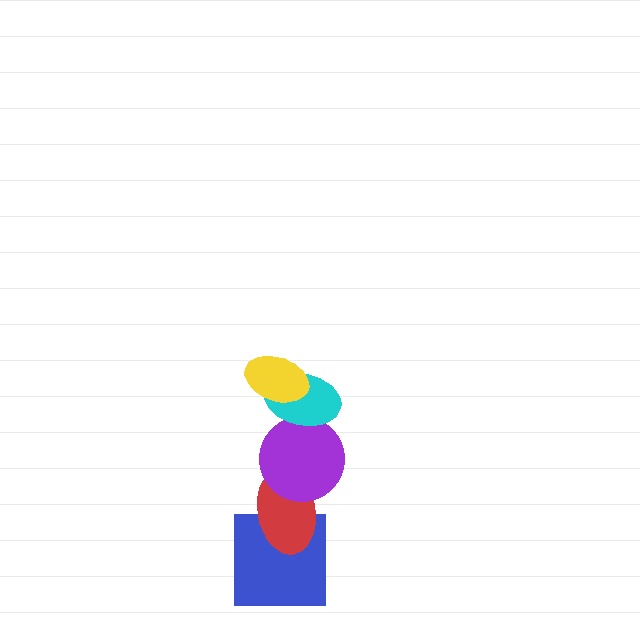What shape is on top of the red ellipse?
The purple circle is on top of the red ellipse.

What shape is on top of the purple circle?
The cyan ellipse is on top of the purple circle.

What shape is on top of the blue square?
The red ellipse is on top of the blue square.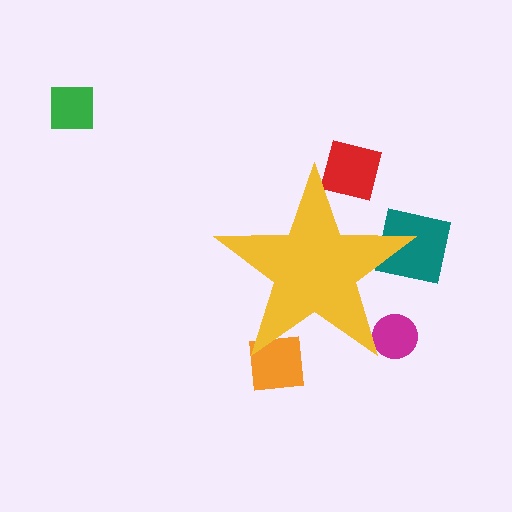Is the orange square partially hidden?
Yes, the orange square is partially hidden behind the yellow star.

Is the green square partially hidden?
No, the green square is fully visible.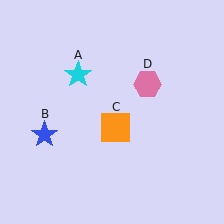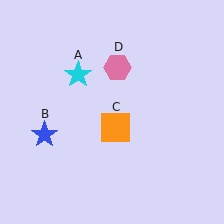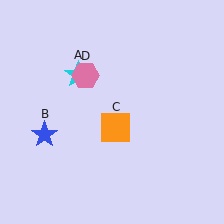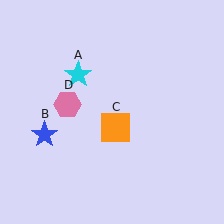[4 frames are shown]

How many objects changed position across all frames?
1 object changed position: pink hexagon (object D).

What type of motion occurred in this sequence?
The pink hexagon (object D) rotated counterclockwise around the center of the scene.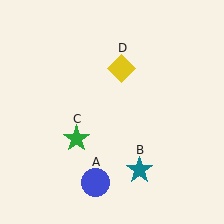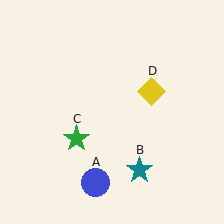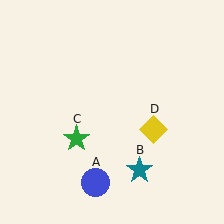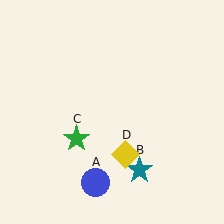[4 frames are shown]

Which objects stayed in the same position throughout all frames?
Blue circle (object A) and teal star (object B) and green star (object C) remained stationary.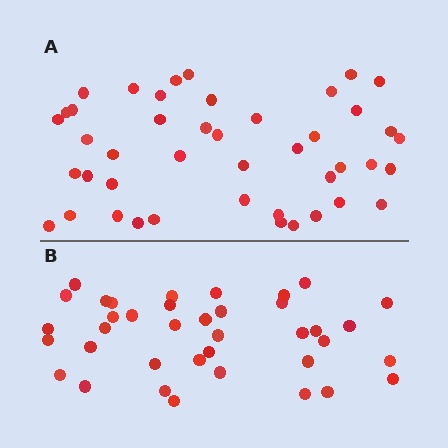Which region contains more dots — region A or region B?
Region A (the top region) has more dots.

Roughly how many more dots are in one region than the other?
Region A has about 6 more dots than region B.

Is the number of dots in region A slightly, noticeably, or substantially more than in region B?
Region A has only slightly more — the two regions are fairly close. The ratio is roughly 1.2 to 1.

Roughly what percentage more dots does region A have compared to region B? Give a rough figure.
About 15% more.